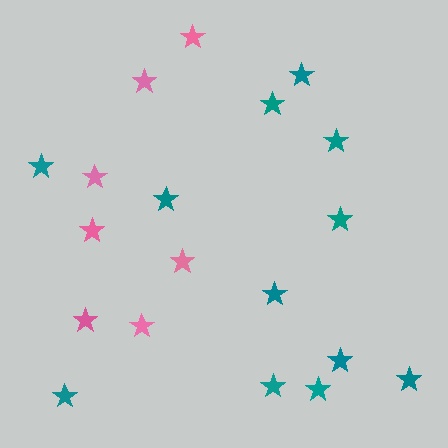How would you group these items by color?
There are 2 groups: one group of teal stars (12) and one group of pink stars (7).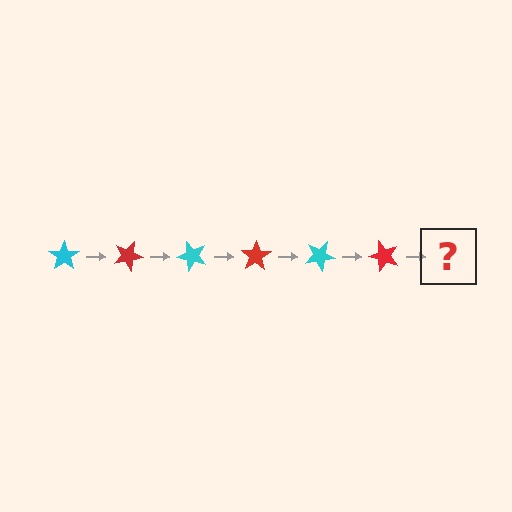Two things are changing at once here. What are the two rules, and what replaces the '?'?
The two rules are that it rotates 25 degrees each step and the color cycles through cyan and red. The '?' should be a cyan star, rotated 150 degrees from the start.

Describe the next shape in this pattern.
It should be a cyan star, rotated 150 degrees from the start.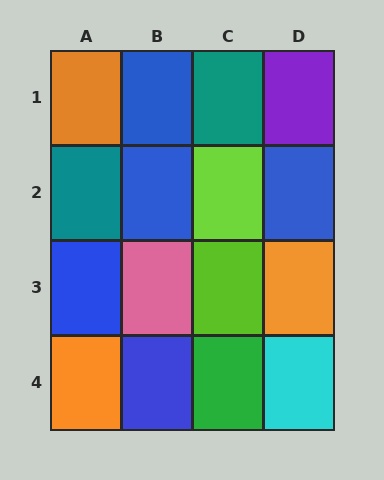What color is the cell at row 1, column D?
Purple.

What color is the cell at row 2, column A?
Teal.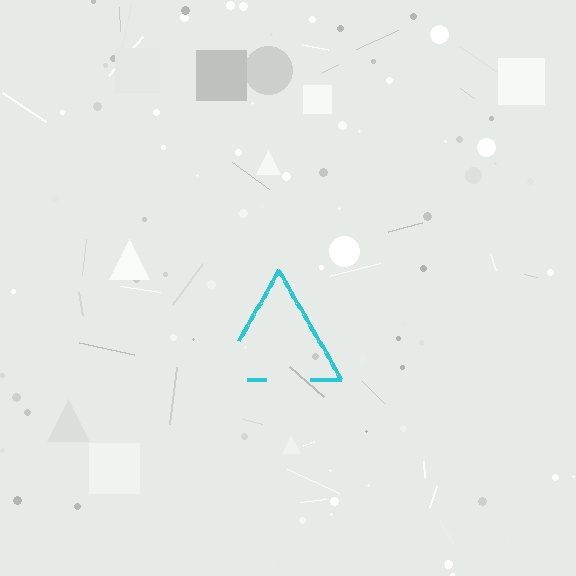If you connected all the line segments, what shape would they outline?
They would outline a triangle.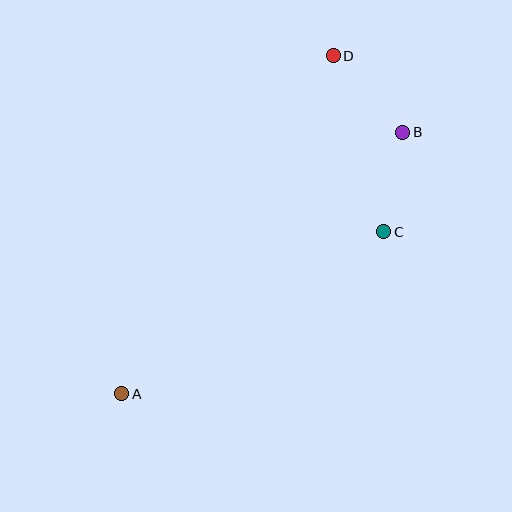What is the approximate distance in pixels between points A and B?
The distance between A and B is approximately 383 pixels.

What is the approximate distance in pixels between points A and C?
The distance between A and C is approximately 308 pixels.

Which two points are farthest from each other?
Points A and D are farthest from each other.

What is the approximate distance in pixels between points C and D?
The distance between C and D is approximately 183 pixels.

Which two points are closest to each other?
Points B and C are closest to each other.